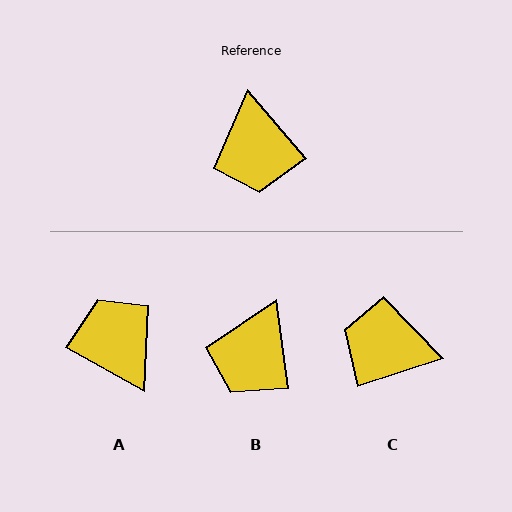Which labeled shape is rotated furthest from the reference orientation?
A, about 160 degrees away.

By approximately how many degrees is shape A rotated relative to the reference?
Approximately 160 degrees clockwise.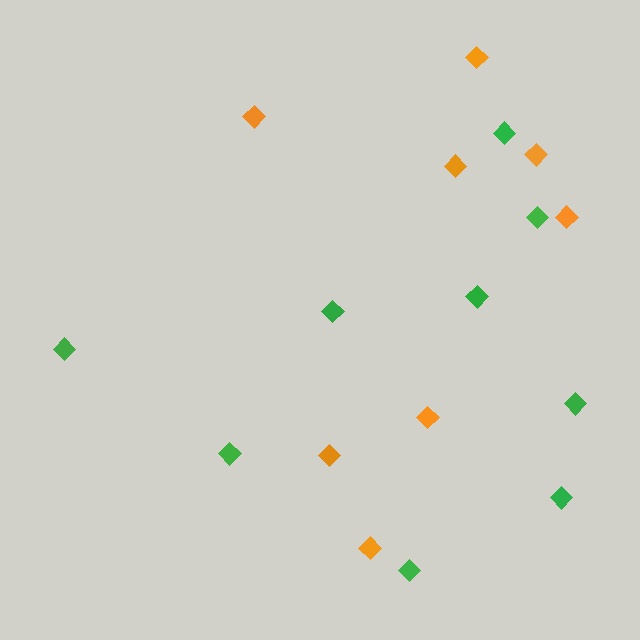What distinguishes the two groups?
There are 2 groups: one group of green diamonds (9) and one group of orange diamonds (8).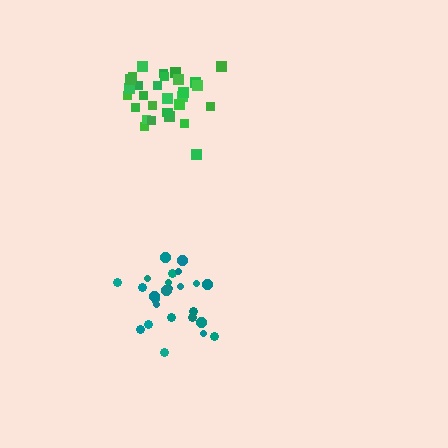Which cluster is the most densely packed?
Teal.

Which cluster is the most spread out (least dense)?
Green.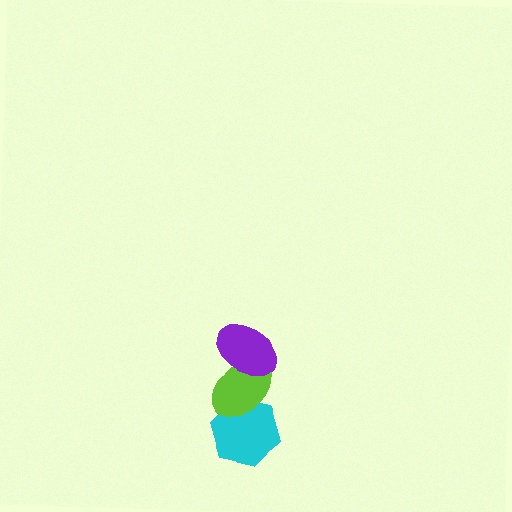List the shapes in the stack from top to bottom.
From top to bottom: the purple ellipse, the lime ellipse, the cyan hexagon.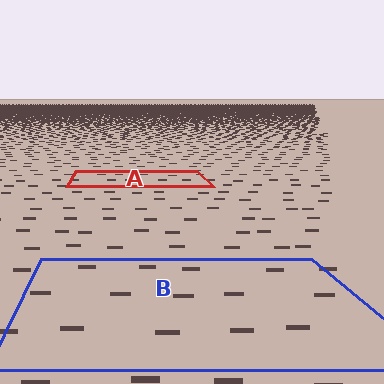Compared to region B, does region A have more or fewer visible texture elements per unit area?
Region A has more texture elements per unit area — they are packed more densely because it is farther away.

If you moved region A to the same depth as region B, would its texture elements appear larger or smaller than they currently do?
They would appear larger. At a closer depth, the same texture elements are projected at a bigger on-screen size.